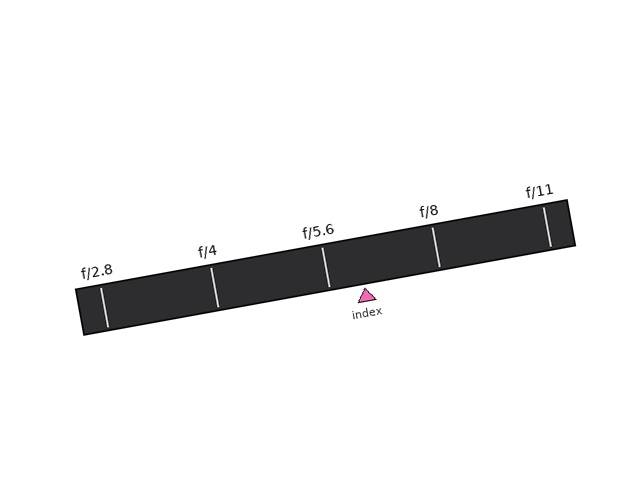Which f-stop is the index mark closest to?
The index mark is closest to f/5.6.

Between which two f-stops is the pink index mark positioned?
The index mark is between f/5.6 and f/8.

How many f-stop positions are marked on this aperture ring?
There are 5 f-stop positions marked.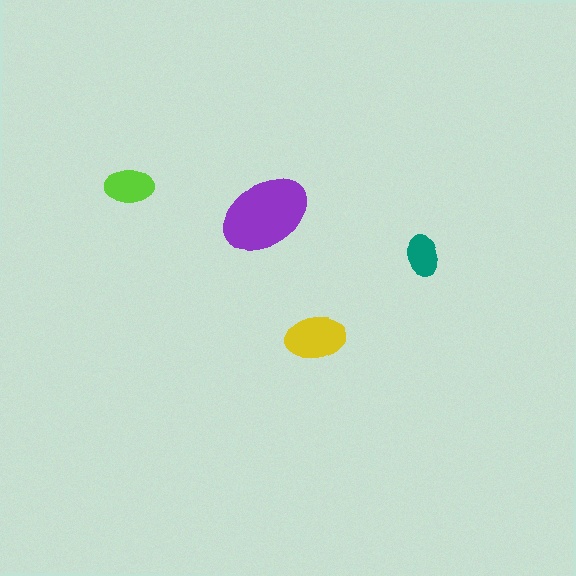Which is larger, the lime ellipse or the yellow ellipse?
The yellow one.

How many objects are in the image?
There are 4 objects in the image.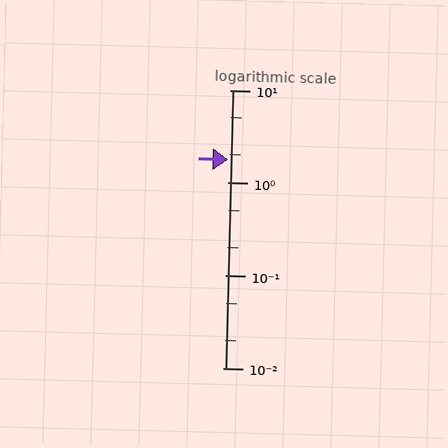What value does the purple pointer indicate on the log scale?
The pointer indicates approximately 1.8.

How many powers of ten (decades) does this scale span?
The scale spans 3 decades, from 0.01 to 10.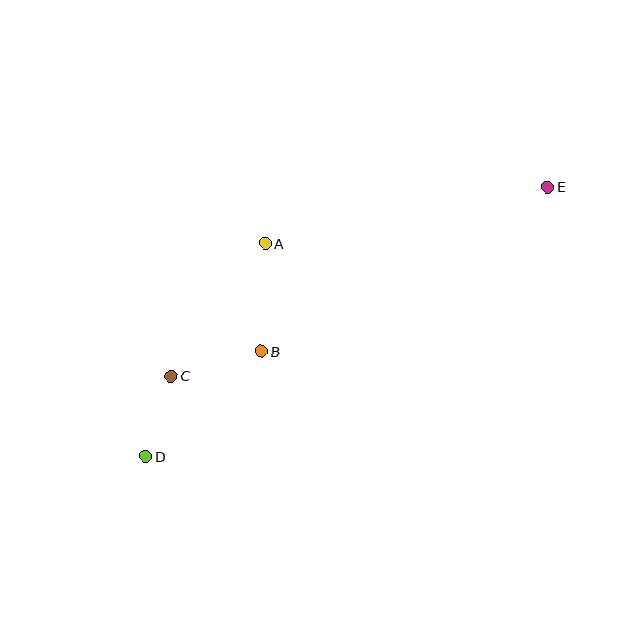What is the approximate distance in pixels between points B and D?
The distance between B and D is approximately 156 pixels.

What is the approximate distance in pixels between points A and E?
The distance between A and E is approximately 288 pixels.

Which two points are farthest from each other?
Points D and E are farthest from each other.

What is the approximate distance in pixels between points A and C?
The distance between A and C is approximately 163 pixels.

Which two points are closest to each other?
Points C and D are closest to each other.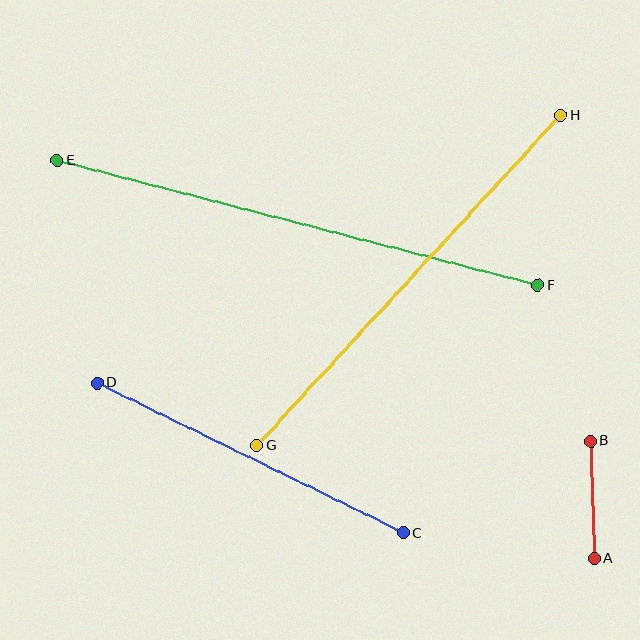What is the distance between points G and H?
The distance is approximately 449 pixels.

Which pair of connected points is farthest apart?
Points E and F are farthest apart.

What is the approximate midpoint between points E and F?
The midpoint is at approximately (297, 223) pixels.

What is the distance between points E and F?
The distance is approximately 497 pixels.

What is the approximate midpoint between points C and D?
The midpoint is at approximately (250, 458) pixels.